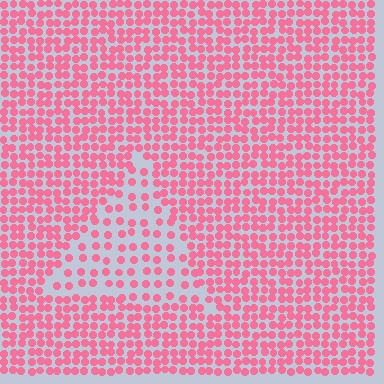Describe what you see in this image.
The image contains small pink elements arranged at two different densities. A triangle-shaped region is visible where the elements are less densely packed than the surrounding area.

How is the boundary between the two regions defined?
The boundary is defined by a change in element density (approximately 2.0x ratio). All elements are the same color, size, and shape.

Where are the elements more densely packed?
The elements are more densely packed outside the triangle boundary.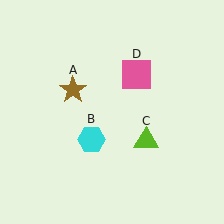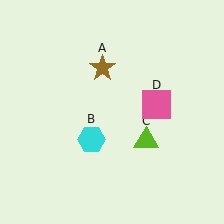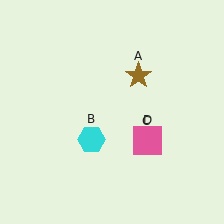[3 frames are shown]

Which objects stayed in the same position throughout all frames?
Cyan hexagon (object B) and lime triangle (object C) remained stationary.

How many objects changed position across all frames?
2 objects changed position: brown star (object A), pink square (object D).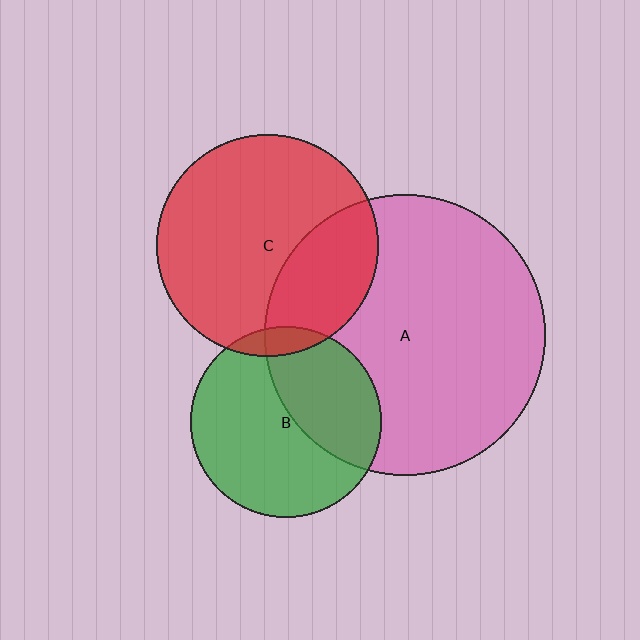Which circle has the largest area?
Circle A (pink).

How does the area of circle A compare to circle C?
Approximately 1.6 times.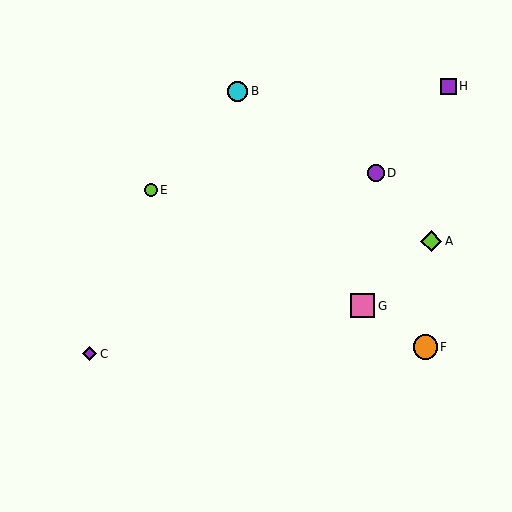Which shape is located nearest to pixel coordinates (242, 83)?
The cyan circle (labeled B) at (237, 91) is nearest to that location.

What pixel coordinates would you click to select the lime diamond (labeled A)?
Click at (431, 241) to select the lime diamond A.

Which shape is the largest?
The orange circle (labeled F) is the largest.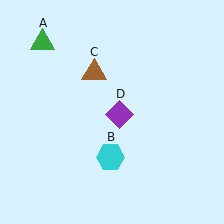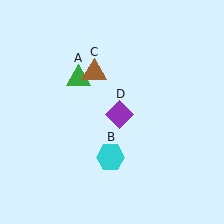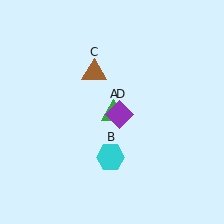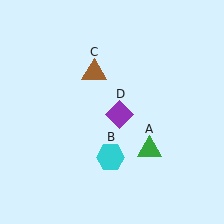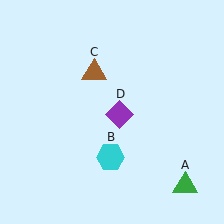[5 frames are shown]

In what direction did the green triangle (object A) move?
The green triangle (object A) moved down and to the right.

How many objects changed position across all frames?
1 object changed position: green triangle (object A).